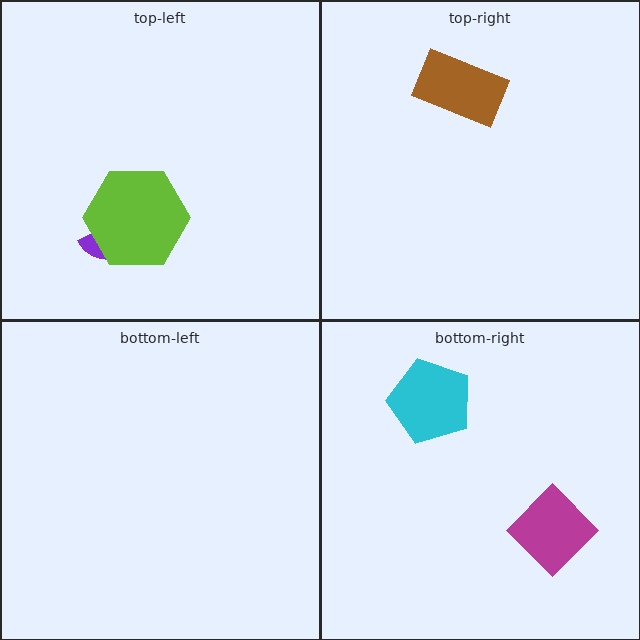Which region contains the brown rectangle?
The top-right region.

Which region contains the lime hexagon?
The top-left region.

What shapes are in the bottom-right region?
The cyan pentagon, the magenta diamond.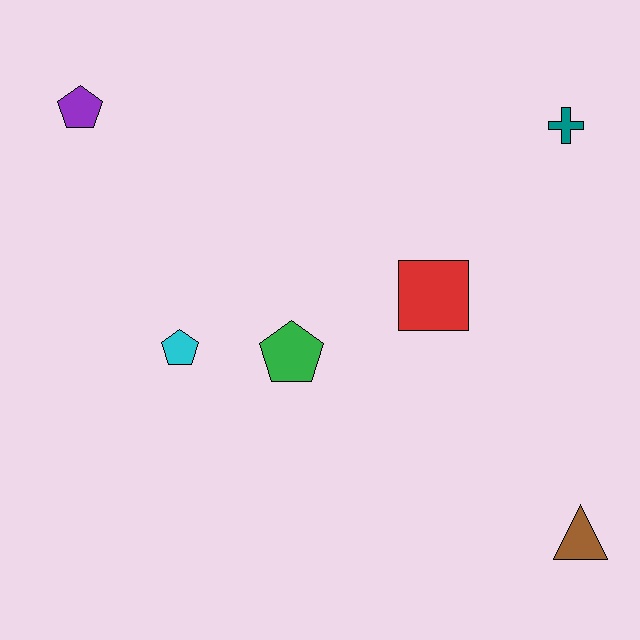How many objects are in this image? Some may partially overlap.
There are 6 objects.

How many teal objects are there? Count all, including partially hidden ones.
There is 1 teal object.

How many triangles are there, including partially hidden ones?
There is 1 triangle.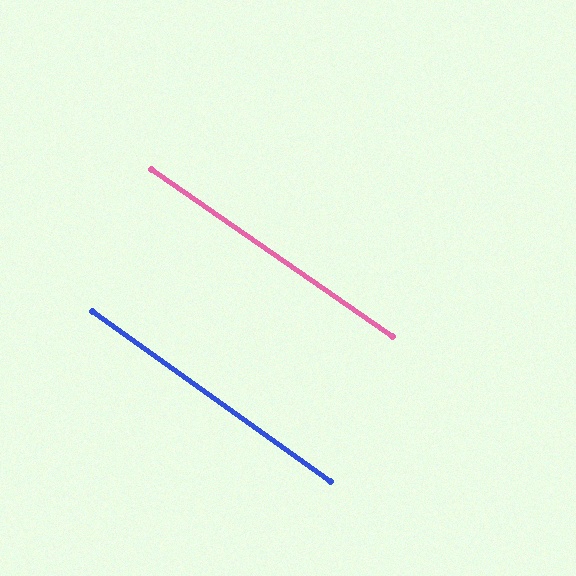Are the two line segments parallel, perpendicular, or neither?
Parallel — their directions differ by only 1.0°.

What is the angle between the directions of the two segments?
Approximately 1 degree.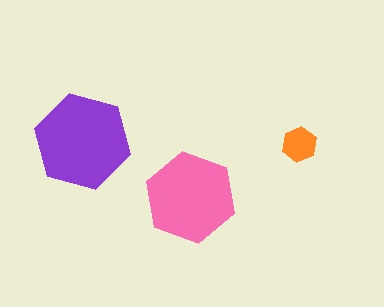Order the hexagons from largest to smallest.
the purple one, the pink one, the orange one.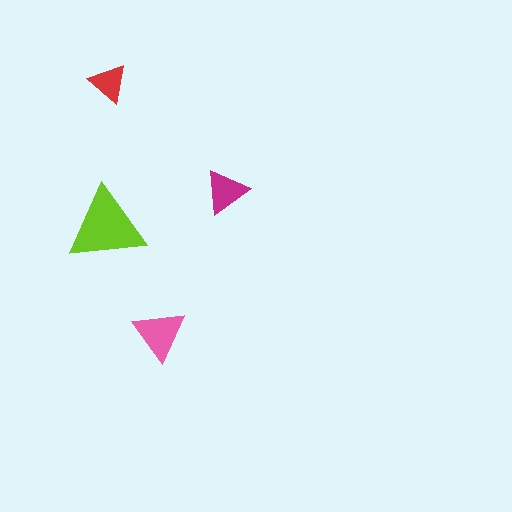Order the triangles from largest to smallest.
the lime one, the pink one, the magenta one, the red one.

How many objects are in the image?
There are 4 objects in the image.